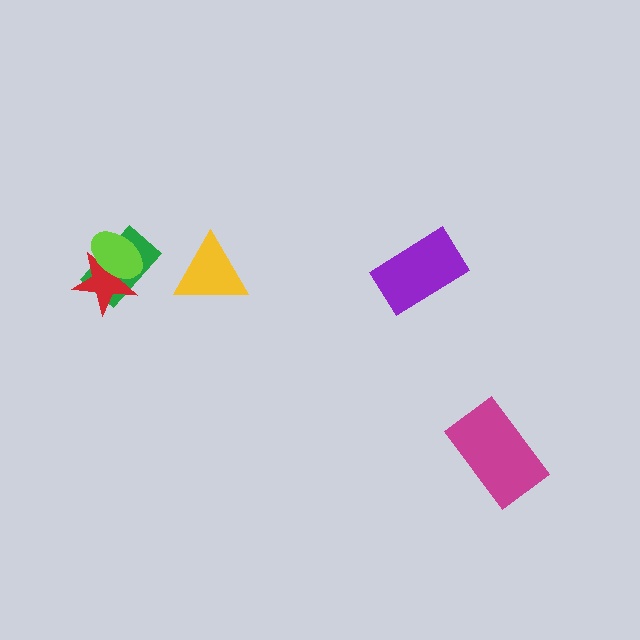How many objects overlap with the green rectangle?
2 objects overlap with the green rectangle.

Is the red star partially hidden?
Yes, it is partially covered by another shape.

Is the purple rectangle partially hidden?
No, no other shape covers it.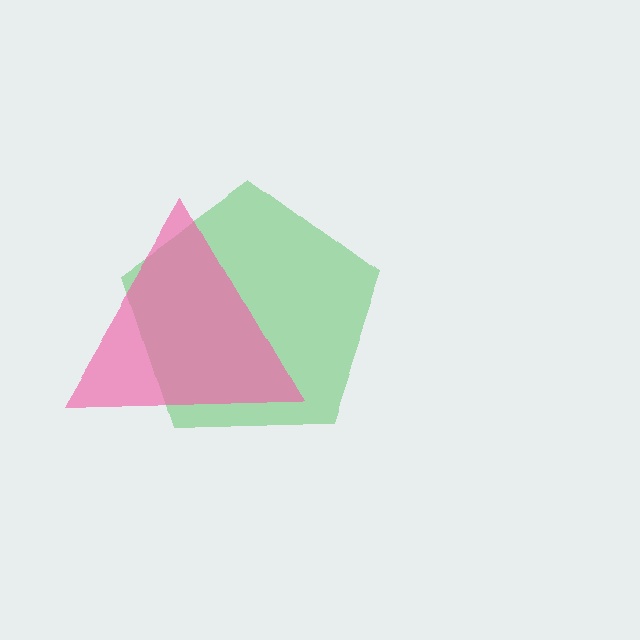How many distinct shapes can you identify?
There are 2 distinct shapes: a green pentagon, a pink triangle.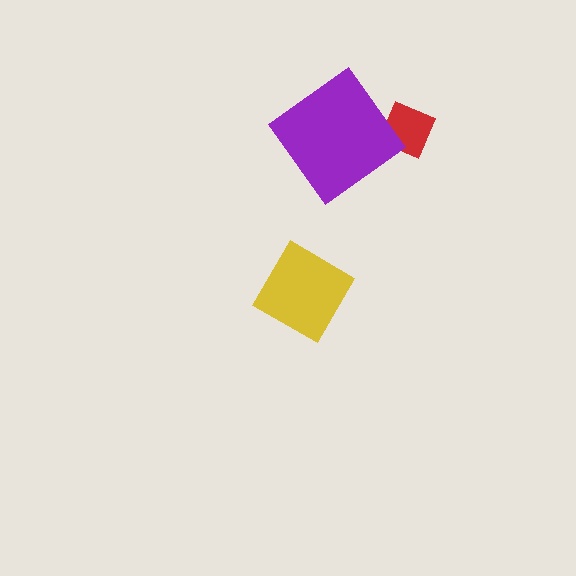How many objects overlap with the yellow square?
0 objects overlap with the yellow square.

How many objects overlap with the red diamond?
1 object overlaps with the red diamond.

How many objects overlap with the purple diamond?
1 object overlaps with the purple diamond.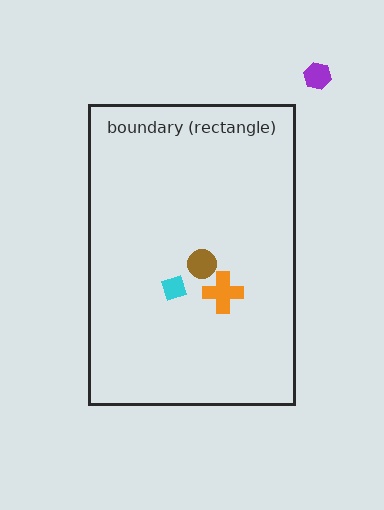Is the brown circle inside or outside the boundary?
Inside.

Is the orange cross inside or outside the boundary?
Inside.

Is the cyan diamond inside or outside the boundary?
Inside.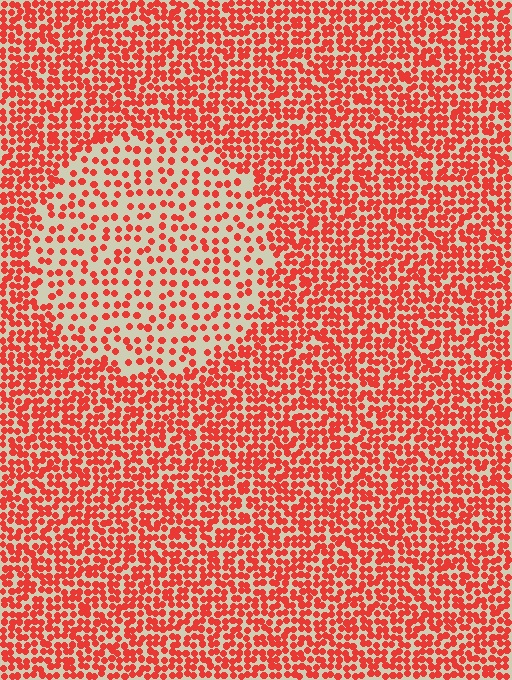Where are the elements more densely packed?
The elements are more densely packed outside the circle boundary.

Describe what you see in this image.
The image contains small red elements arranged at two different densities. A circle-shaped region is visible where the elements are less densely packed than the surrounding area.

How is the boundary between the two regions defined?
The boundary is defined by a change in element density (approximately 2.1x ratio). All elements are the same color, size, and shape.